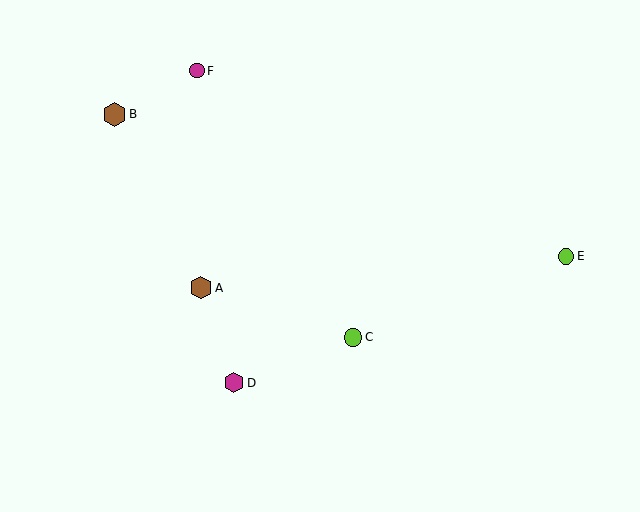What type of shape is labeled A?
Shape A is a brown hexagon.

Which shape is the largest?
The brown hexagon (labeled B) is the largest.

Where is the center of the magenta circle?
The center of the magenta circle is at (197, 71).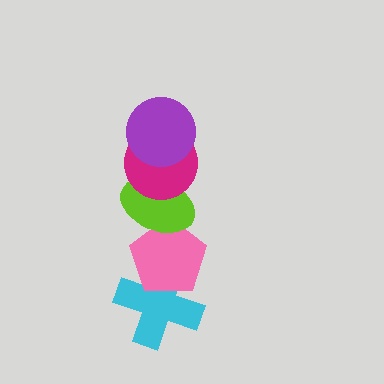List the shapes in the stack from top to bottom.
From top to bottom: the purple circle, the magenta circle, the lime ellipse, the pink pentagon, the cyan cross.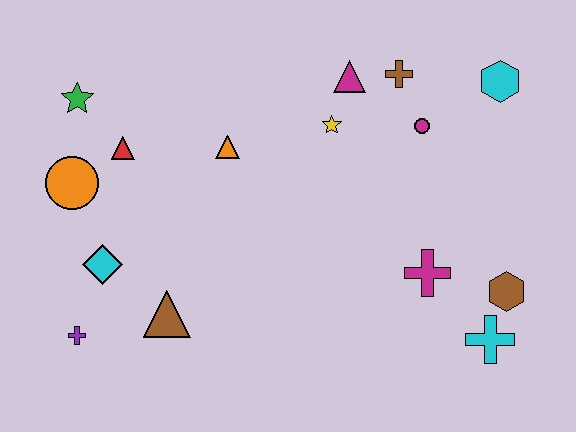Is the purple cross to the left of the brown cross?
Yes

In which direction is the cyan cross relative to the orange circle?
The cyan cross is to the right of the orange circle.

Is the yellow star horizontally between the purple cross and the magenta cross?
Yes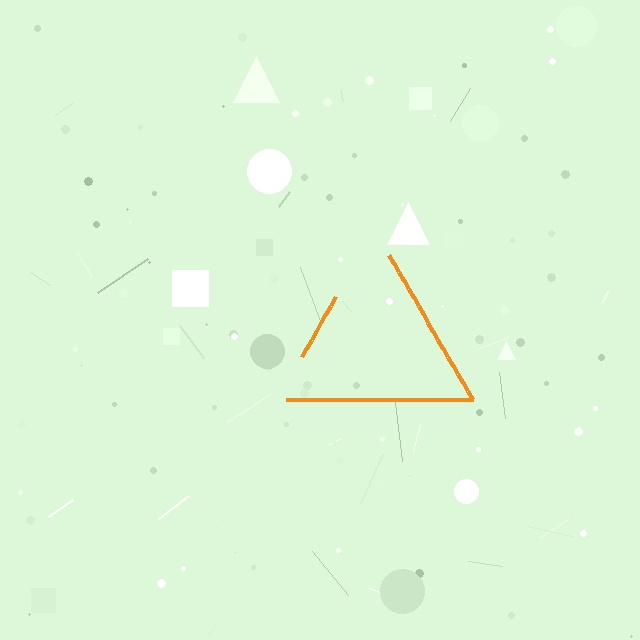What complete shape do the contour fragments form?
The contour fragments form a triangle.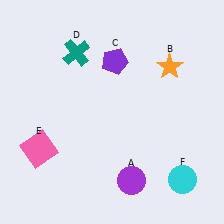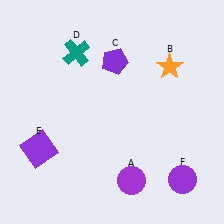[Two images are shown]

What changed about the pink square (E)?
In Image 1, E is pink. In Image 2, it changed to purple.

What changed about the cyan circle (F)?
In Image 1, F is cyan. In Image 2, it changed to purple.